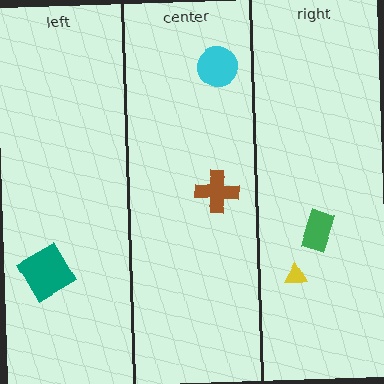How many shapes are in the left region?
1.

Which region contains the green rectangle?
The right region.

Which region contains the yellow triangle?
The right region.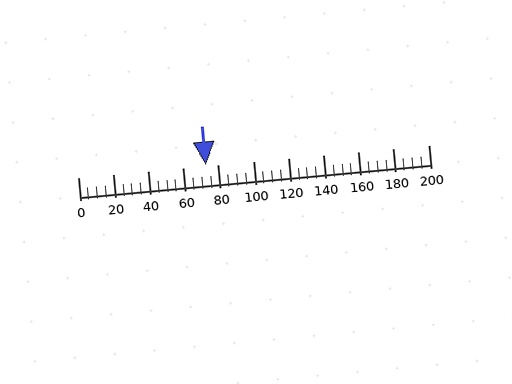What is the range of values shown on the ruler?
The ruler shows values from 0 to 200.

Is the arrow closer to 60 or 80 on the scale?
The arrow is closer to 80.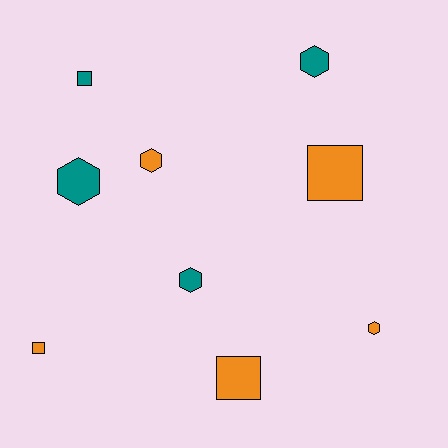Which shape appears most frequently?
Hexagon, with 5 objects.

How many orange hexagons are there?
There are 2 orange hexagons.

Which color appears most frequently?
Orange, with 5 objects.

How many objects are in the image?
There are 9 objects.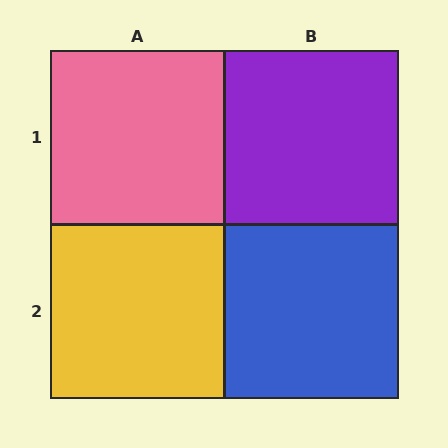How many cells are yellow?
1 cell is yellow.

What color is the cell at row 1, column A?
Pink.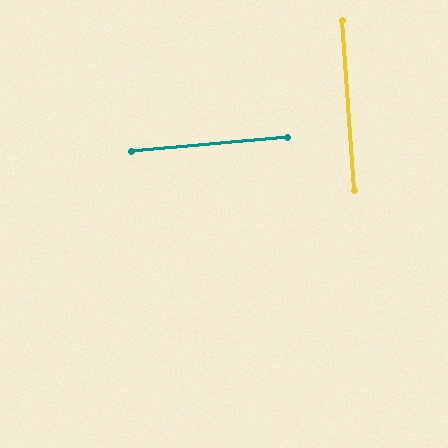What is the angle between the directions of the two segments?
Approximately 89 degrees.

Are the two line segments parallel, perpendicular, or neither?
Perpendicular — they meet at approximately 89°.